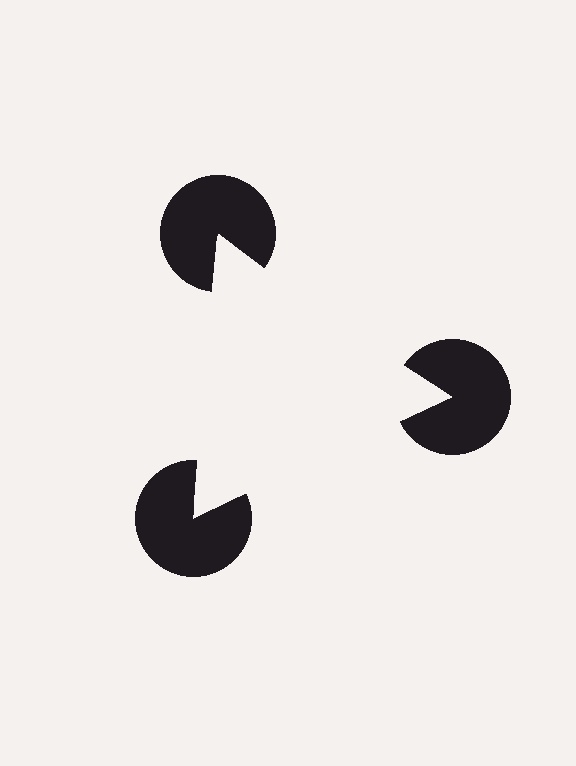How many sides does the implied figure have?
3 sides.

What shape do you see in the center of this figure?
An illusory triangle — its edges are inferred from the aligned wedge cuts in the pac-man discs, not physically drawn.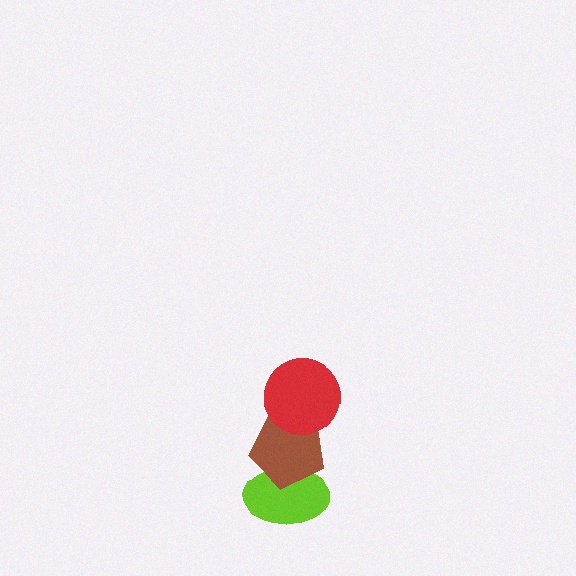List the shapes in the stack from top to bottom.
From top to bottom: the red circle, the brown pentagon, the lime ellipse.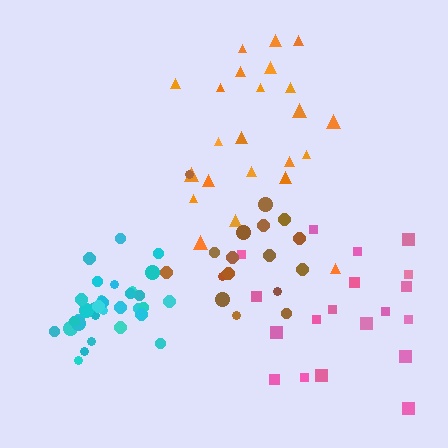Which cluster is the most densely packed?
Cyan.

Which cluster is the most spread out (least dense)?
Pink.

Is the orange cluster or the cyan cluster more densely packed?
Cyan.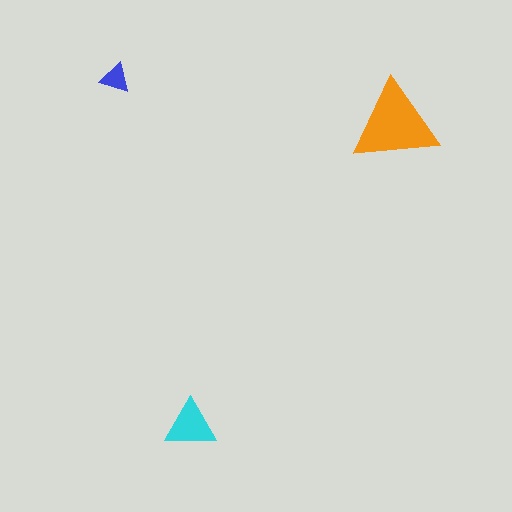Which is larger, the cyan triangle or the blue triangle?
The cyan one.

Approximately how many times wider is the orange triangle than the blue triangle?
About 3 times wider.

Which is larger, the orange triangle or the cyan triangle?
The orange one.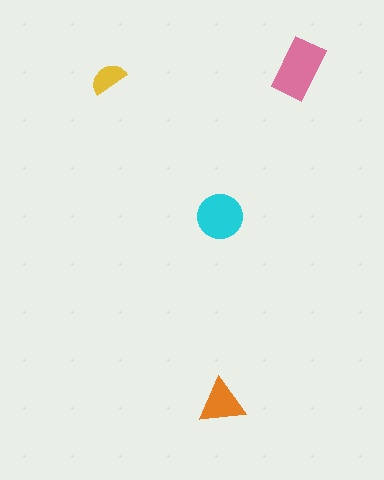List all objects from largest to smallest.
The pink rectangle, the cyan circle, the orange triangle, the yellow semicircle.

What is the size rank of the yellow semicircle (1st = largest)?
4th.